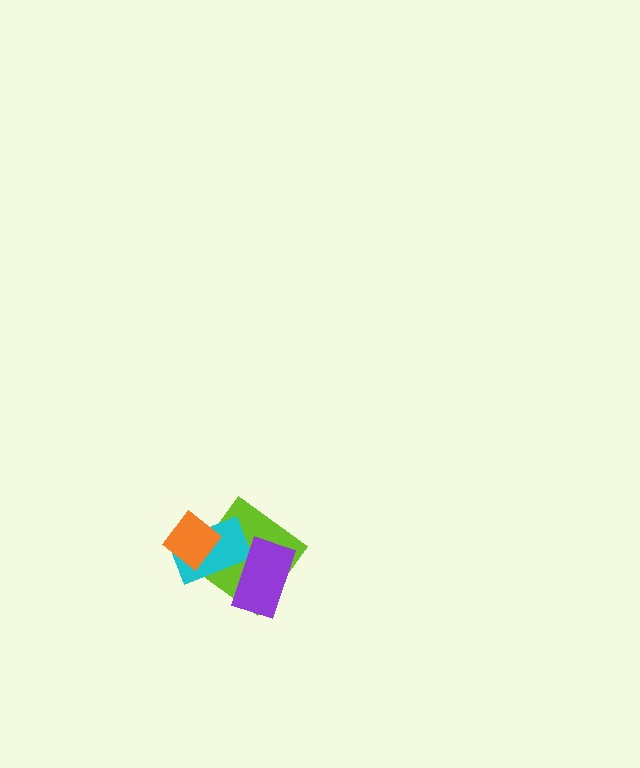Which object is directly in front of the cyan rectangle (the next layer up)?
The orange diamond is directly in front of the cyan rectangle.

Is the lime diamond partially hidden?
Yes, it is partially covered by another shape.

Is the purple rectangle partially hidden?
No, no other shape covers it.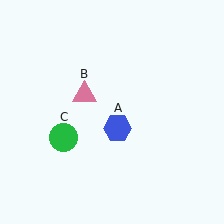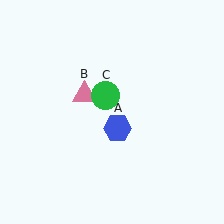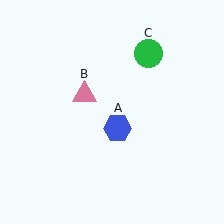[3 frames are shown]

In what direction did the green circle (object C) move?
The green circle (object C) moved up and to the right.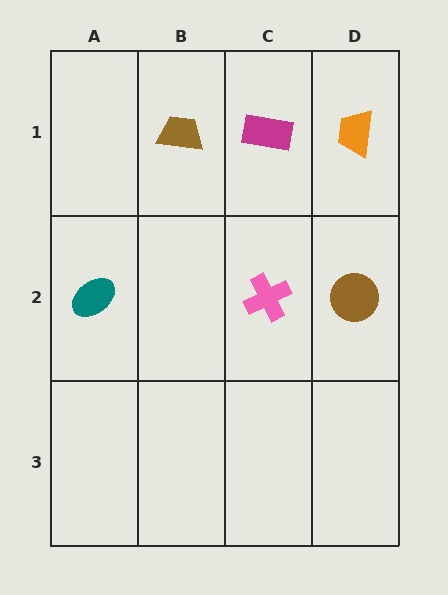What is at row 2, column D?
A brown circle.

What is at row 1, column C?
A magenta rectangle.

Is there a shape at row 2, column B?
No, that cell is empty.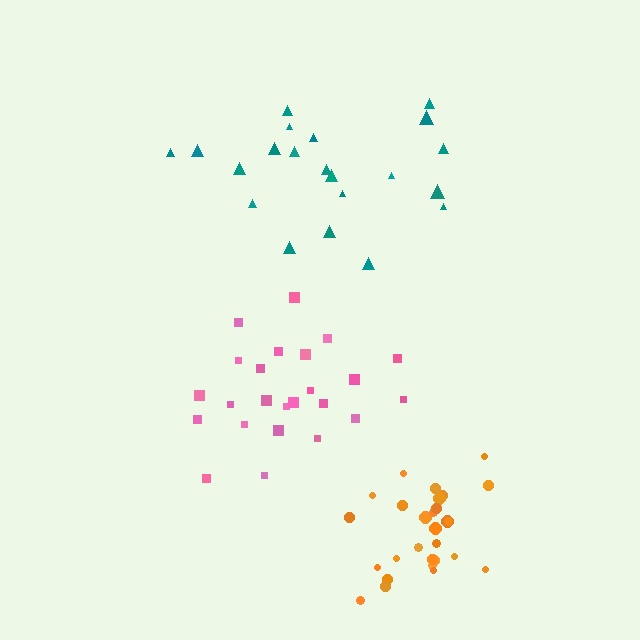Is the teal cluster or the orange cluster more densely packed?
Orange.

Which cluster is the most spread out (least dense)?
Teal.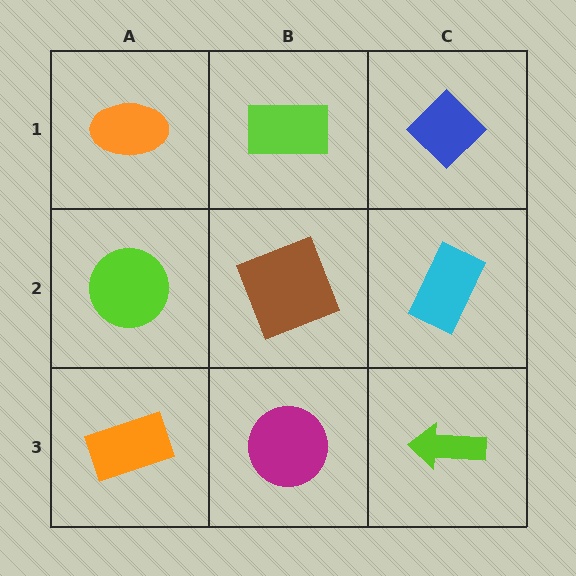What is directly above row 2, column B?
A lime rectangle.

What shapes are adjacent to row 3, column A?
A lime circle (row 2, column A), a magenta circle (row 3, column B).